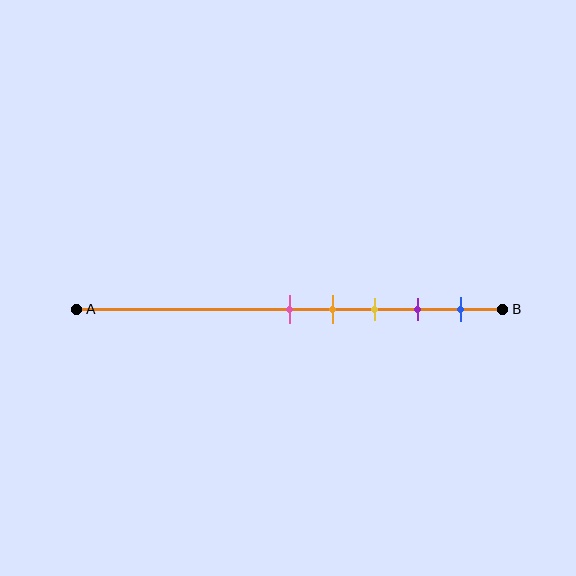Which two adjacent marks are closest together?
The pink and orange marks are the closest adjacent pair.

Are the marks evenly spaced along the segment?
Yes, the marks are approximately evenly spaced.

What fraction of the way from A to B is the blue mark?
The blue mark is approximately 90% (0.9) of the way from A to B.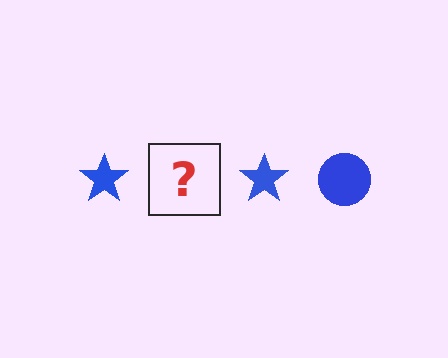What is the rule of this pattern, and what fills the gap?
The rule is that the pattern cycles through star, circle shapes in blue. The gap should be filled with a blue circle.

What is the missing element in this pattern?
The missing element is a blue circle.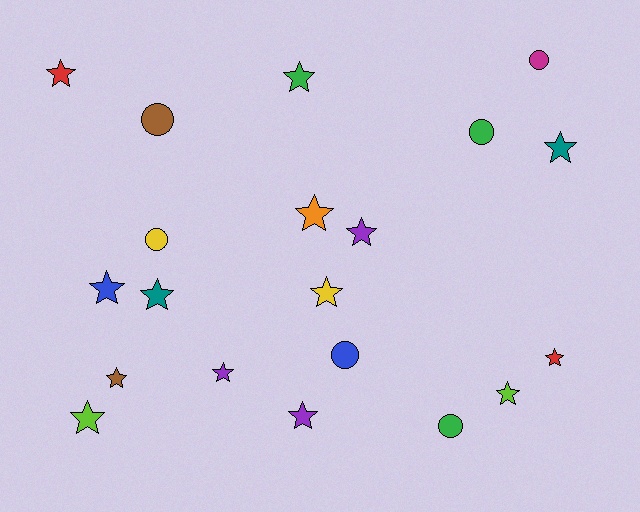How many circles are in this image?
There are 6 circles.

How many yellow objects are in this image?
There are 2 yellow objects.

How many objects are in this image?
There are 20 objects.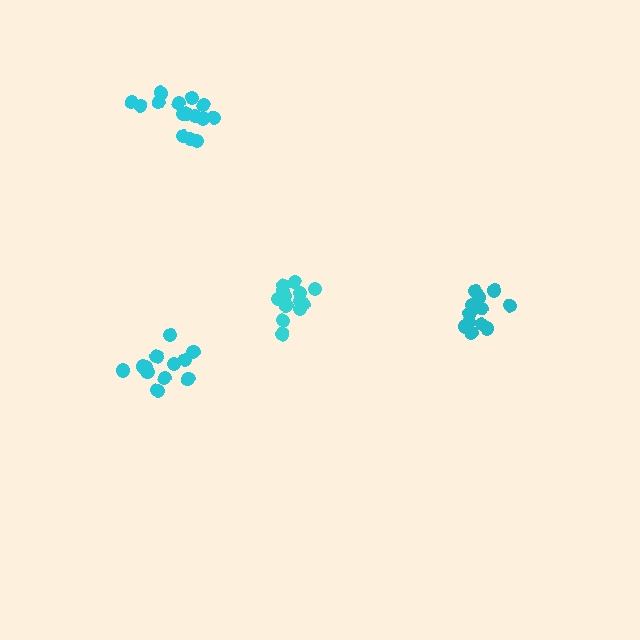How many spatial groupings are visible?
There are 4 spatial groupings.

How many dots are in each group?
Group 1: 14 dots, Group 2: 12 dots, Group 3: 15 dots, Group 4: 12 dots (53 total).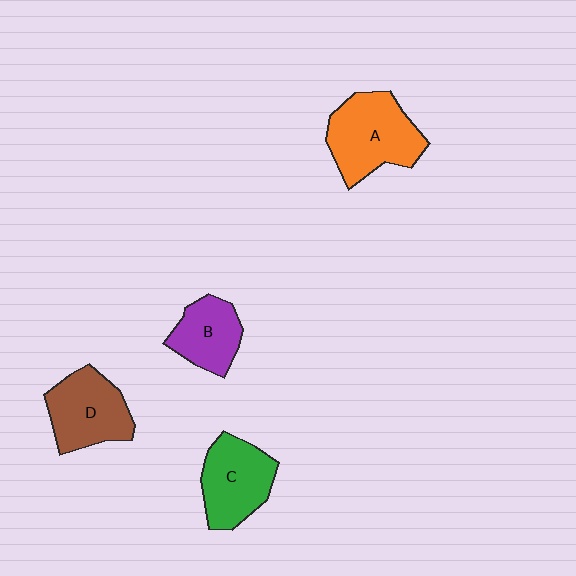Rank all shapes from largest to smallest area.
From largest to smallest: A (orange), D (brown), C (green), B (purple).